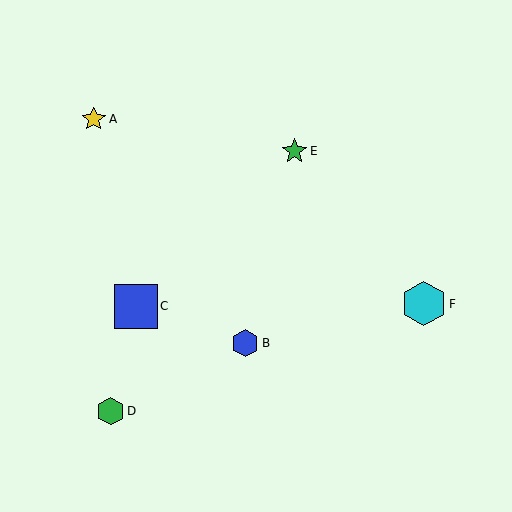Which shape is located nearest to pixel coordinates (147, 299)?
The blue square (labeled C) at (136, 306) is nearest to that location.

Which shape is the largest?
The cyan hexagon (labeled F) is the largest.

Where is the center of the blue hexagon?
The center of the blue hexagon is at (245, 343).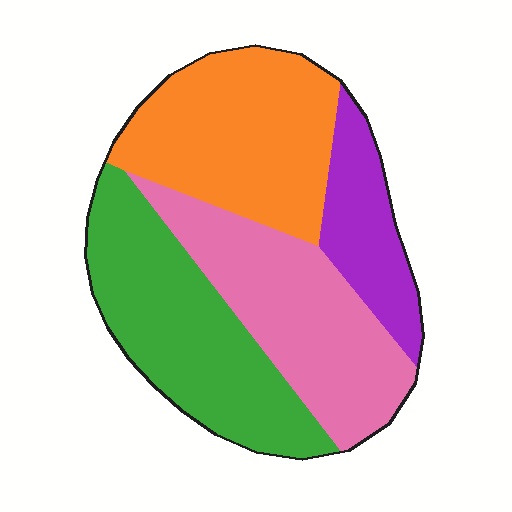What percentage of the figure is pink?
Pink takes up about one quarter (1/4) of the figure.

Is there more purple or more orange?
Orange.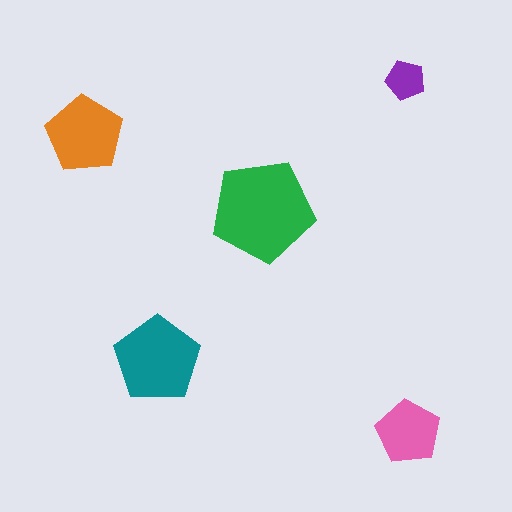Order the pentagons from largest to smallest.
the green one, the teal one, the orange one, the pink one, the purple one.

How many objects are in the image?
There are 5 objects in the image.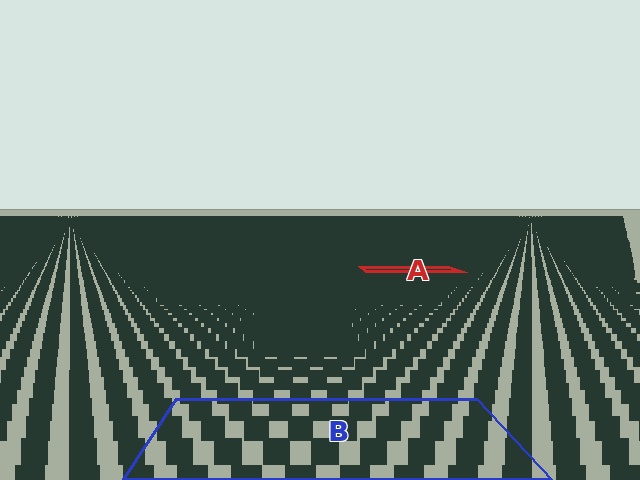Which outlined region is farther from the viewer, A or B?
Region A is farther from the viewer — the texture elements inside it appear smaller and more densely packed.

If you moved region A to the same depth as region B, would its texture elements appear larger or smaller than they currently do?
They would appear larger. At a closer depth, the same texture elements are projected at a bigger on-screen size.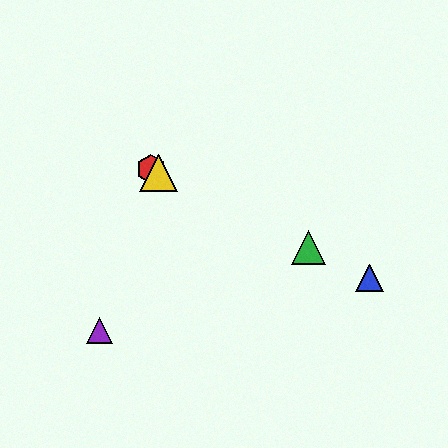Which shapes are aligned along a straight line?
The red hexagon, the blue triangle, the green triangle, the yellow triangle are aligned along a straight line.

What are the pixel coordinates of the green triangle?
The green triangle is at (308, 247).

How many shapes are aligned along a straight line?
4 shapes (the red hexagon, the blue triangle, the green triangle, the yellow triangle) are aligned along a straight line.